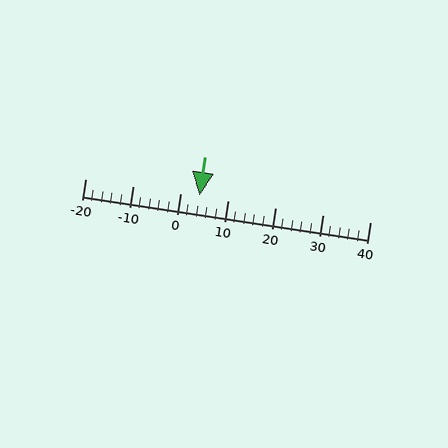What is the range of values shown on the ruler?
The ruler shows values from -20 to 40.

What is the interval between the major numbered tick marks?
The major tick marks are spaced 10 units apart.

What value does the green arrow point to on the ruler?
The green arrow points to approximately 4.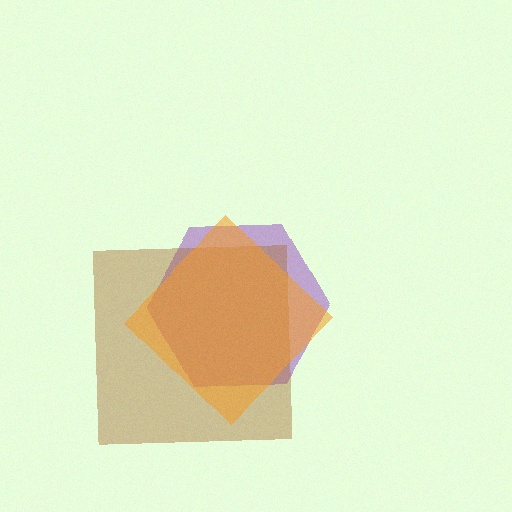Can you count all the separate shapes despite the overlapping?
Yes, there are 3 separate shapes.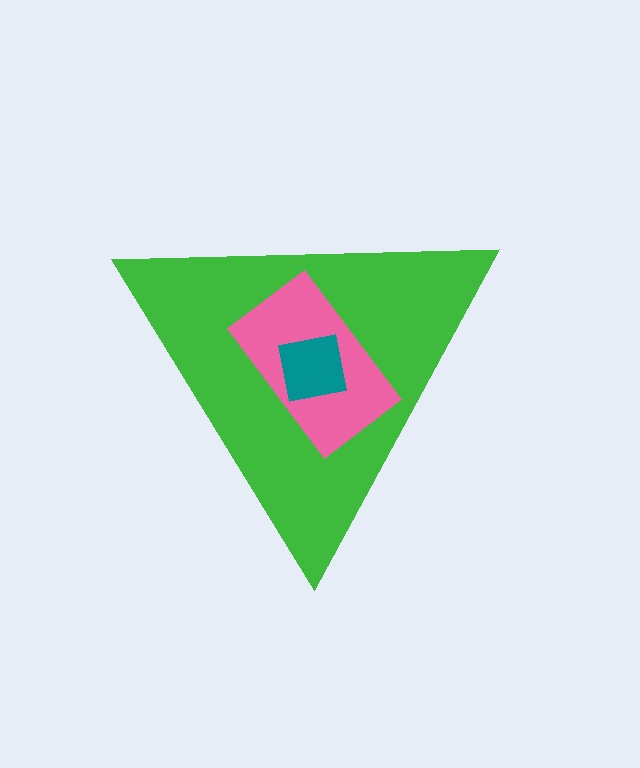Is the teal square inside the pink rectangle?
Yes.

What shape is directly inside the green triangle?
The pink rectangle.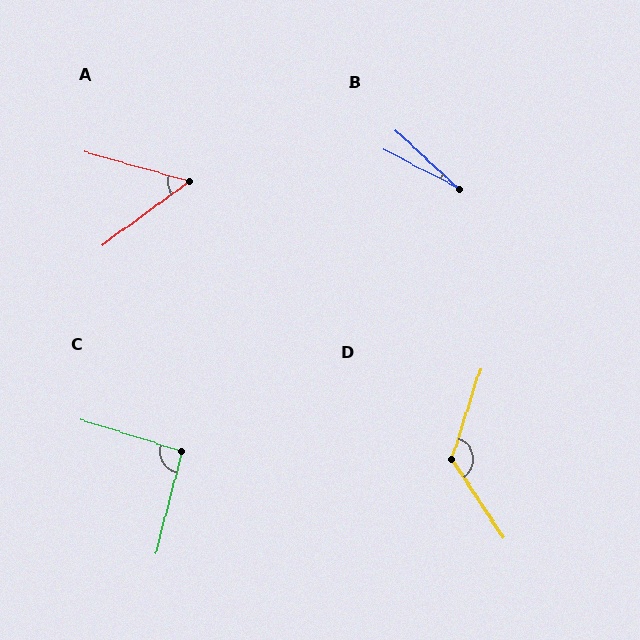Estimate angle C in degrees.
Approximately 93 degrees.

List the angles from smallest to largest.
B (15°), A (52°), C (93°), D (128°).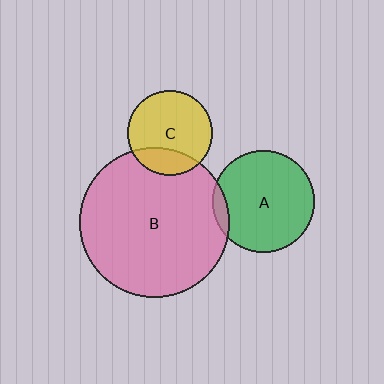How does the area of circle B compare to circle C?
Approximately 3.1 times.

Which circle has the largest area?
Circle B (pink).